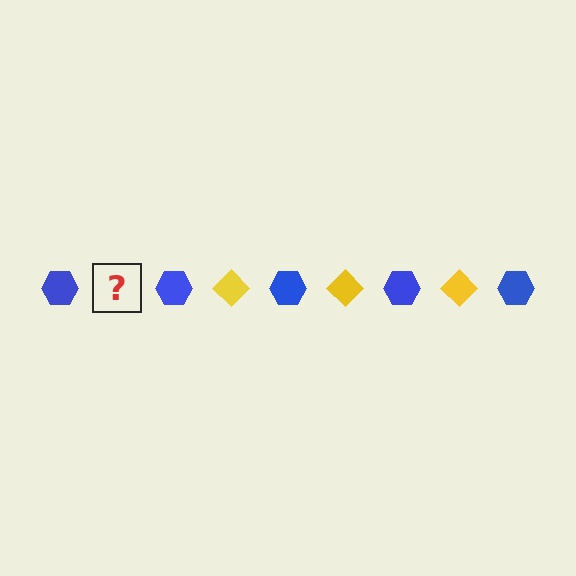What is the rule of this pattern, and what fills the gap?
The rule is that the pattern alternates between blue hexagon and yellow diamond. The gap should be filled with a yellow diamond.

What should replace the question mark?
The question mark should be replaced with a yellow diamond.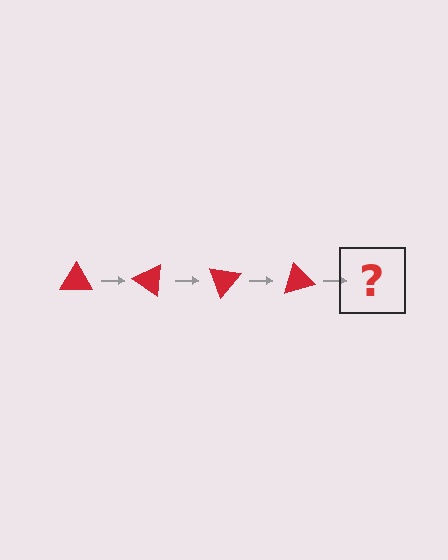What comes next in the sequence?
The next element should be a red triangle rotated 140 degrees.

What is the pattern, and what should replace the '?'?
The pattern is that the triangle rotates 35 degrees each step. The '?' should be a red triangle rotated 140 degrees.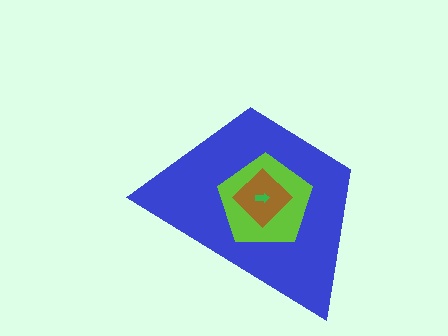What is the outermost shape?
The blue trapezoid.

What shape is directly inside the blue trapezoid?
The lime pentagon.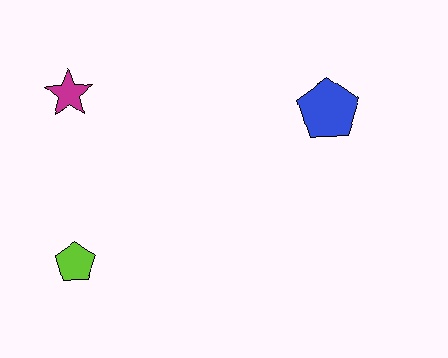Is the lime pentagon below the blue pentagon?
Yes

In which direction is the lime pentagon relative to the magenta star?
The lime pentagon is below the magenta star.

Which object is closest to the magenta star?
The lime pentagon is closest to the magenta star.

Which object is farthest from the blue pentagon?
The lime pentagon is farthest from the blue pentagon.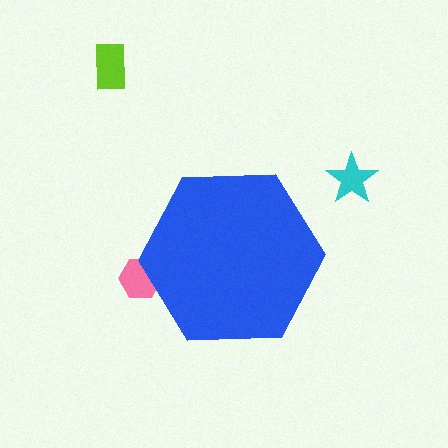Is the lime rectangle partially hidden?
No, the lime rectangle is fully visible.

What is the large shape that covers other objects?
A blue hexagon.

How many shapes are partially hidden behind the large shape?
1 shape is partially hidden.